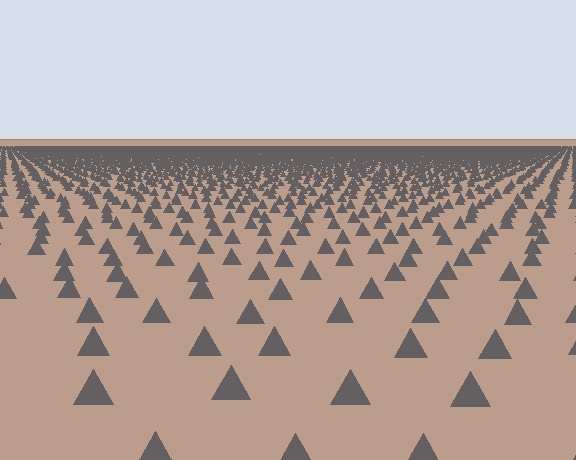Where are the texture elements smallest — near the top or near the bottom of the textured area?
Near the top.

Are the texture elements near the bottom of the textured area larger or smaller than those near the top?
Larger. Near the bottom, elements are closer to the viewer and appear at a bigger on-screen size.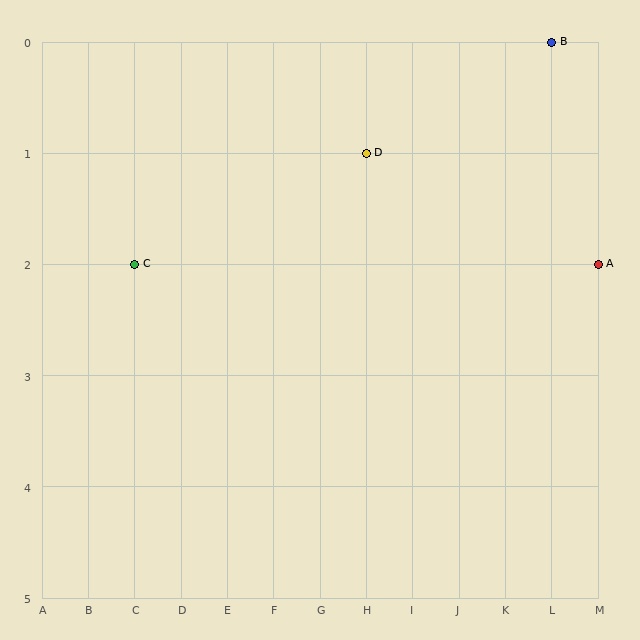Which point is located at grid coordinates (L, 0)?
Point B is at (L, 0).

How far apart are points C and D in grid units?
Points C and D are 5 columns and 1 row apart (about 5.1 grid units diagonally).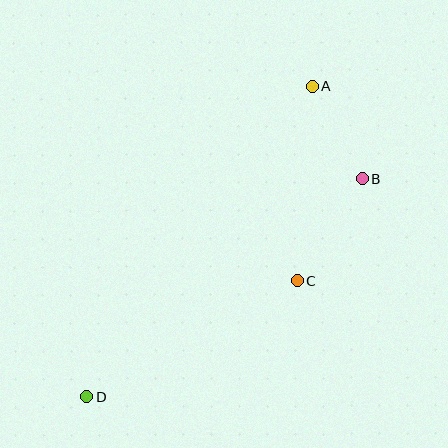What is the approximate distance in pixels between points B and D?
The distance between B and D is approximately 351 pixels.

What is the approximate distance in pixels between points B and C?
The distance between B and C is approximately 120 pixels.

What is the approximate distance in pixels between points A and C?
The distance between A and C is approximately 195 pixels.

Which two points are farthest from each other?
Points A and D are farthest from each other.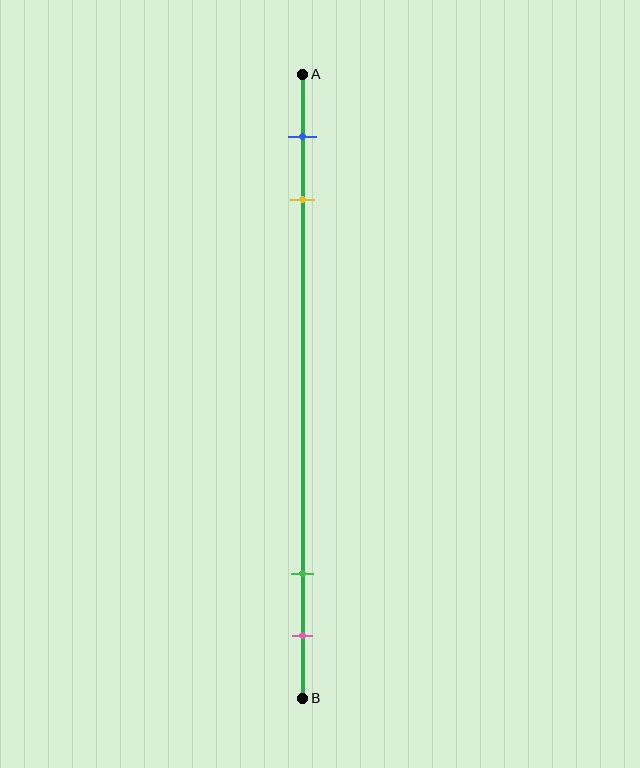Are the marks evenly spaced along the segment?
No, the marks are not evenly spaced.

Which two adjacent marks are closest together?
The green and pink marks are the closest adjacent pair.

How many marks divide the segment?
There are 4 marks dividing the segment.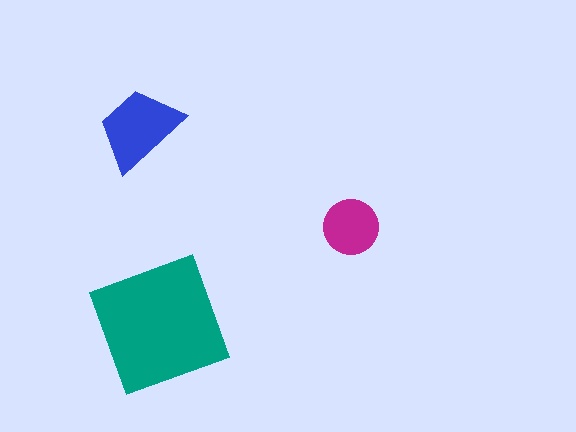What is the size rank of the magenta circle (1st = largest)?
3rd.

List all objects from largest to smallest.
The teal square, the blue trapezoid, the magenta circle.